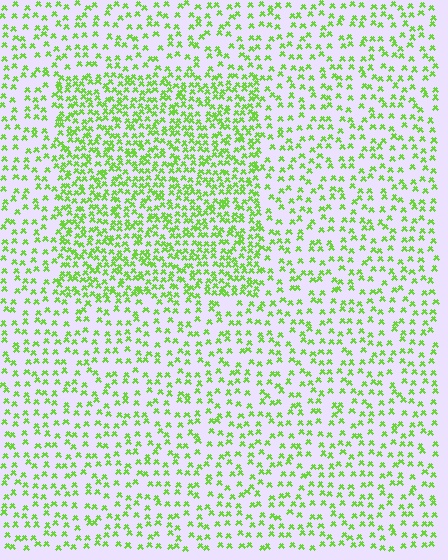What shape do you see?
I see a rectangle.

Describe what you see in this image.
The image contains small lime elements arranged at two different densities. A rectangle-shaped region is visible where the elements are more densely packed than the surrounding area.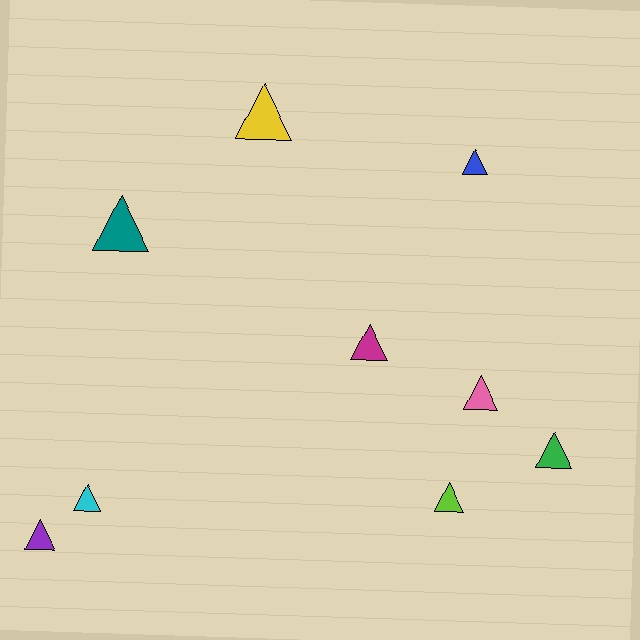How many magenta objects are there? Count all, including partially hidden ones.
There is 1 magenta object.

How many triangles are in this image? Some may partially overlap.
There are 9 triangles.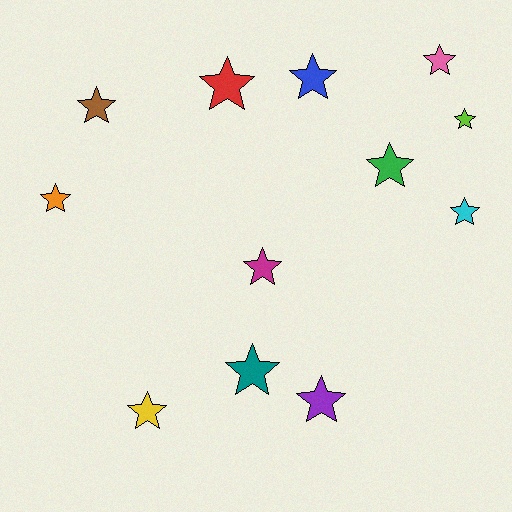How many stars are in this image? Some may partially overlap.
There are 12 stars.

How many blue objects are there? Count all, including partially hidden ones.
There is 1 blue object.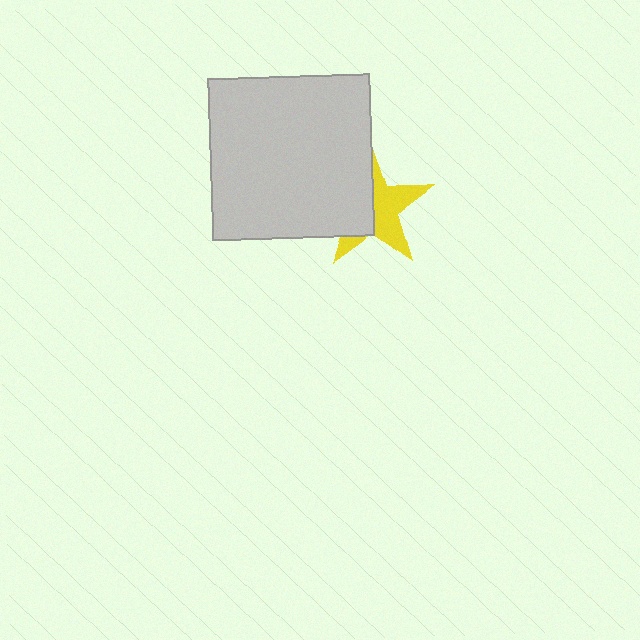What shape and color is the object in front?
The object in front is a light gray square.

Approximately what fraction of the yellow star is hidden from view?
Roughly 47% of the yellow star is hidden behind the light gray square.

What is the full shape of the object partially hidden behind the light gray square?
The partially hidden object is a yellow star.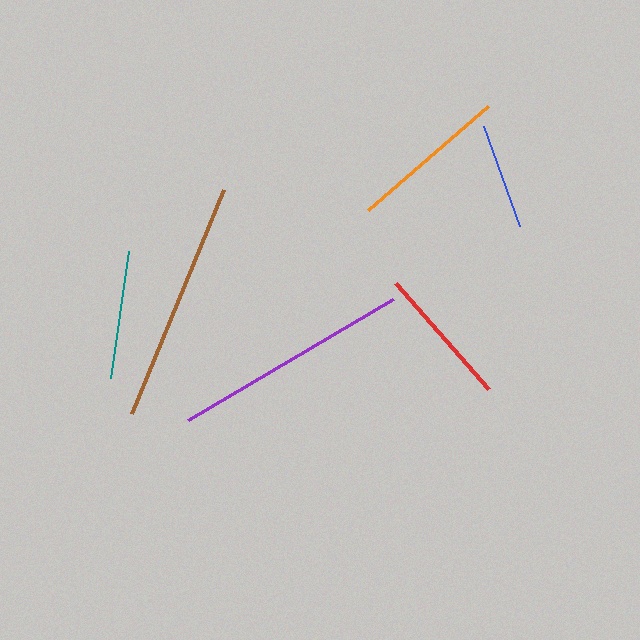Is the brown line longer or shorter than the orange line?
The brown line is longer than the orange line.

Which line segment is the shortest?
The blue line is the shortest at approximately 106 pixels.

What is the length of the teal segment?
The teal segment is approximately 128 pixels long.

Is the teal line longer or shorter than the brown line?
The brown line is longer than the teal line.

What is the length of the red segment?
The red segment is approximately 141 pixels long.